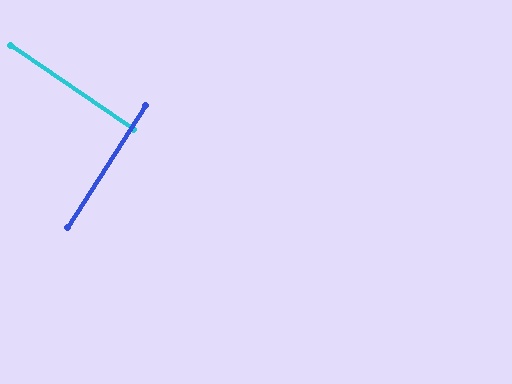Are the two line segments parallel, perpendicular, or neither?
Perpendicular — they meet at approximately 88°.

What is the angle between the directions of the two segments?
Approximately 88 degrees.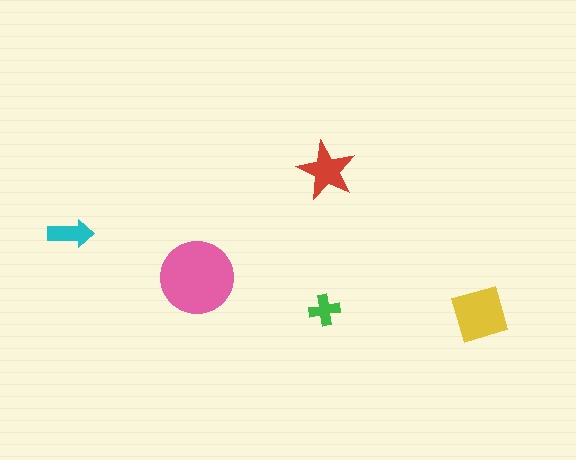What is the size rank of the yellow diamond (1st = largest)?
2nd.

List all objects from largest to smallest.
The pink circle, the yellow diamond, the red star, the cyan arrow, the green cross.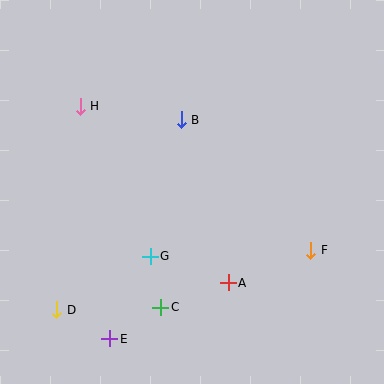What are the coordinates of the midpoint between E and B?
The midpoint between E and B is at (146, 229).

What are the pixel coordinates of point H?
Point H is at (80, 106).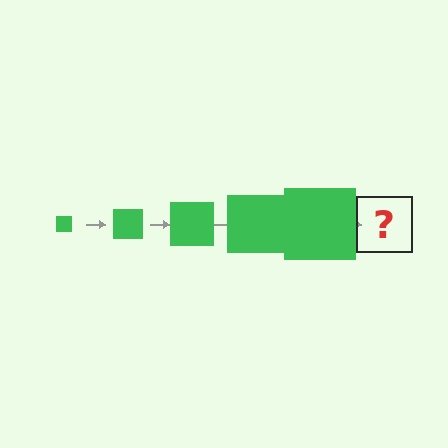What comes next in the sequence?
The next element should be a green square, larger than the previous one.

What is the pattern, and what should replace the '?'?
The pattern is that the square gets progressively larger each step. The '?' should be a green square, larger than the previous one.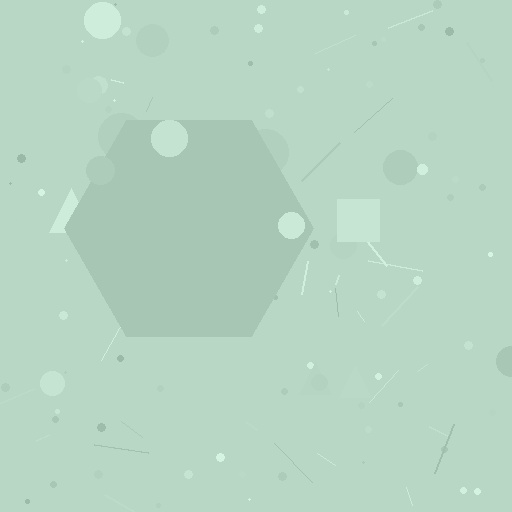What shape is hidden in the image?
A hexagon is hidden in the image.